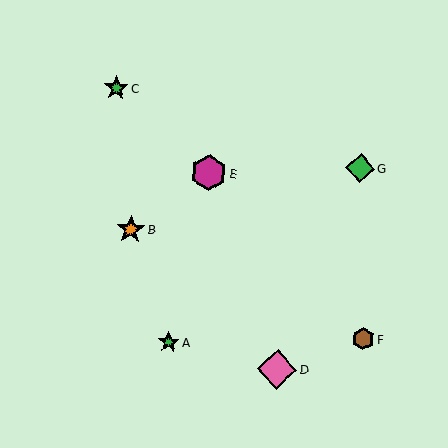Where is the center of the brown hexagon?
The center of the brown hexagon is at (363, 339).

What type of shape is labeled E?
Shape E is a magenta hexagon.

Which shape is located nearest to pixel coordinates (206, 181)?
The magenta hexagon (labeled E) at (209, 173) is nearest to that location.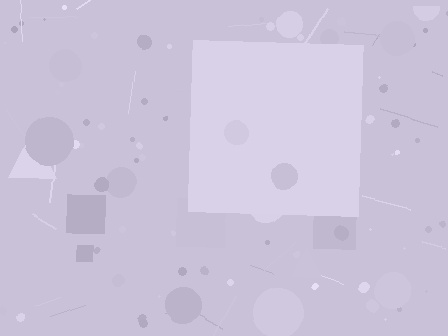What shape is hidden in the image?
A square is hidden in the image.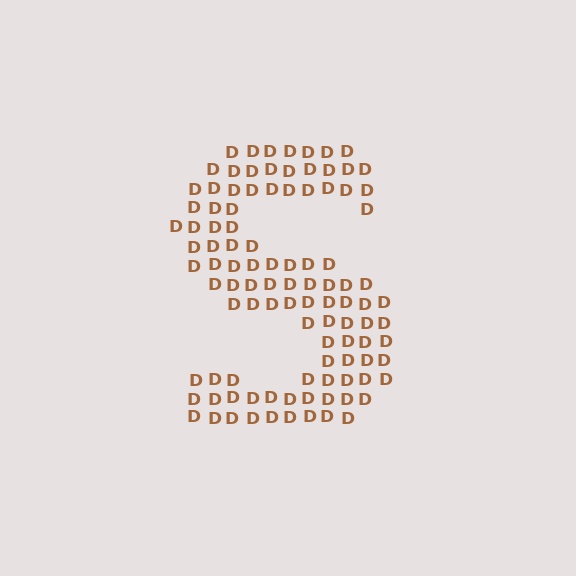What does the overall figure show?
The overall figure shows the letter S.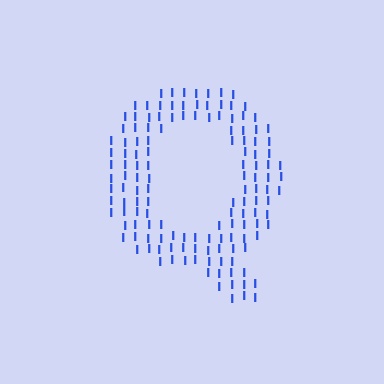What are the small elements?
The small elements are letter I's.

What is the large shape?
The large shape is the letter Q.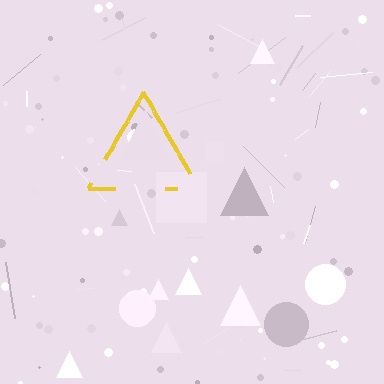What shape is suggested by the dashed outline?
The dashed outline suggests a triangle.